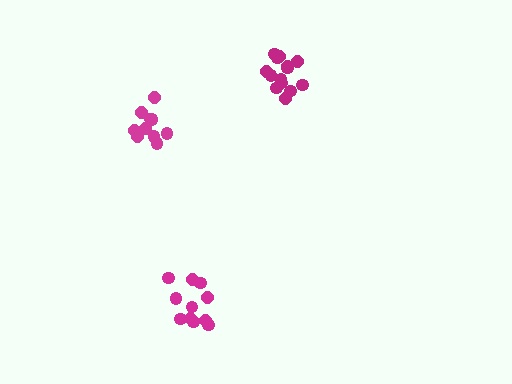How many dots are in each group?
Group 1: 11 dots, Group 2: 14 dots, Group 3: 10 dots (35 total).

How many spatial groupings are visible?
There are 3 spatial groupings.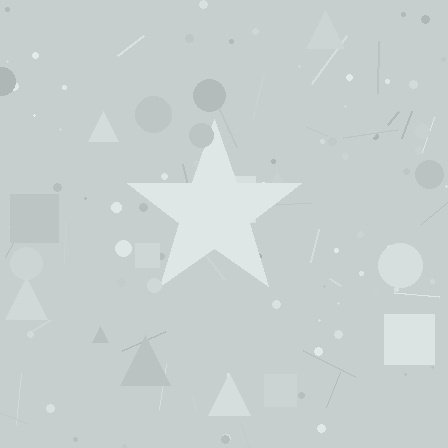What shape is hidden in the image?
A star is hidden in the image.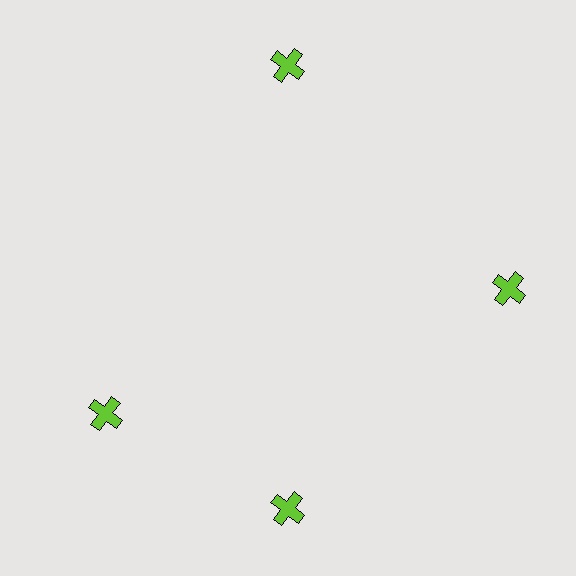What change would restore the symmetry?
The symmetry would be restored by rotating it back into even spacing with its neighbors so that all 4 crosses sit at equal angles and equal distance from the center.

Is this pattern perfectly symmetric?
No. The 4 lime crosses are arranged in a ring, but one element near the 9 o'clock position is rotated out of alignment along the ring, breaking the 4-fold rotational symmetry.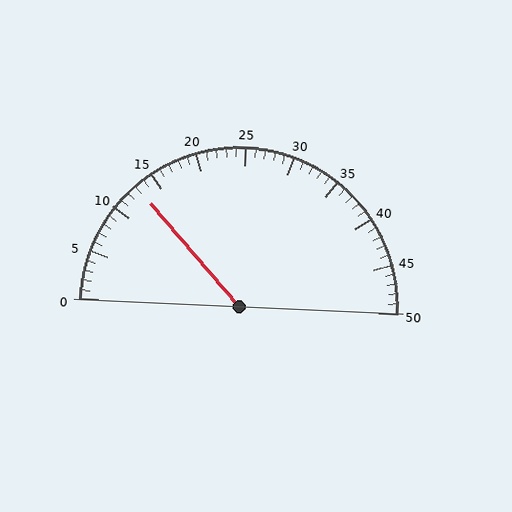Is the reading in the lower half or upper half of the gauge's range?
The reading is in the lower half of the range (0 to 50).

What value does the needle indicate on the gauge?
The needle indicates approximately 13.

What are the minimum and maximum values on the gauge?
The gauge ranges from 0 to 50.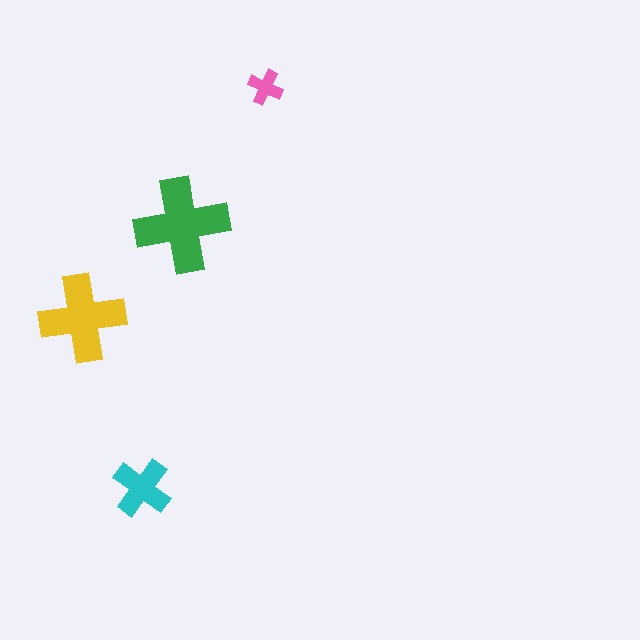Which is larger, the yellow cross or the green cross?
The green one.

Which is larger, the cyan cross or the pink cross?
The cyan one.